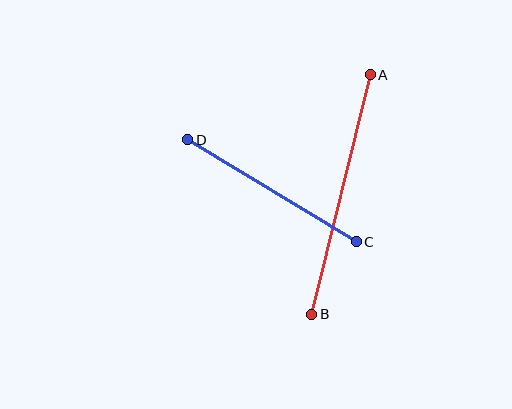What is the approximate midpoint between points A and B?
The midpoint is at approximately (341, 194) pixels.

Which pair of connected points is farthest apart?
Points A and B are farthest apart.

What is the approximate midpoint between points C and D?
The midpoint is at approximately (272, 191) pixels.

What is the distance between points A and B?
The distance is approximately 246 pixels.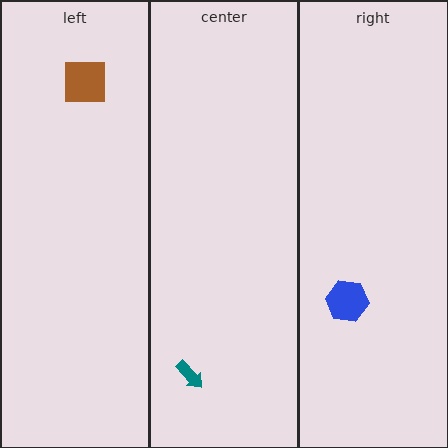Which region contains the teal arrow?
The center region.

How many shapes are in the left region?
1.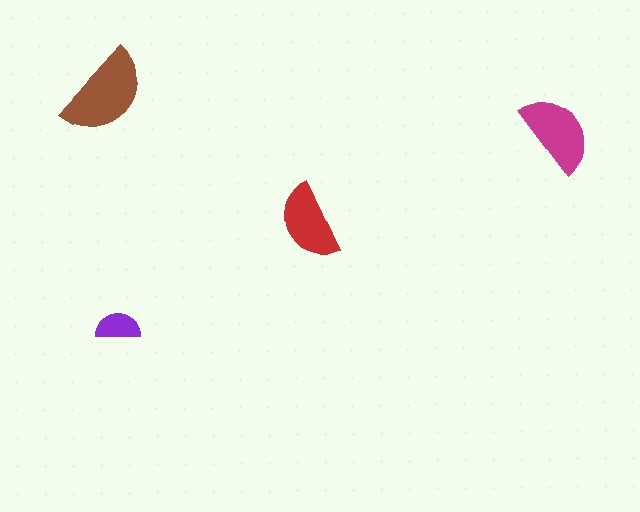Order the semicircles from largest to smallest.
the brown one, the magenta one, the red one, the purple one.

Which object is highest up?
The brown semicircle is topmost.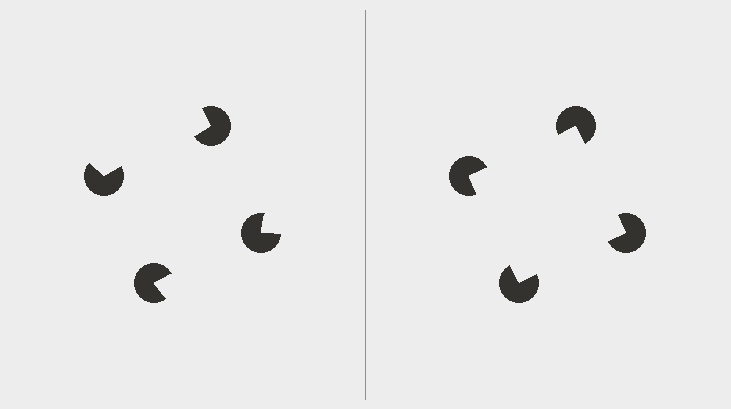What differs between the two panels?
The pac-man discs are positioned identically on both sides; only the wedge orientations differ. On the right they align to a square; on the left they are misaligned.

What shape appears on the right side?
An illusory square.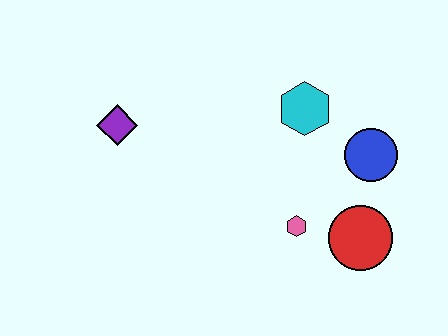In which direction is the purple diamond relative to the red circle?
The purple diamond is to the left of the red circle.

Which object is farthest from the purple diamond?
The red circle is farthest from the purple diamond.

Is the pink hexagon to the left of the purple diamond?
No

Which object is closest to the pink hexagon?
The red circle is closest to the pink hexagon.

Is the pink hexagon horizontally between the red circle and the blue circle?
No